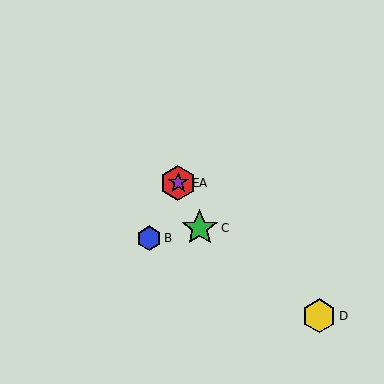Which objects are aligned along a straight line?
Objects A, B, E are aligned along a straight line.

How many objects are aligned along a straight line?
3 objects (A, B, E) are aligned along a straight line.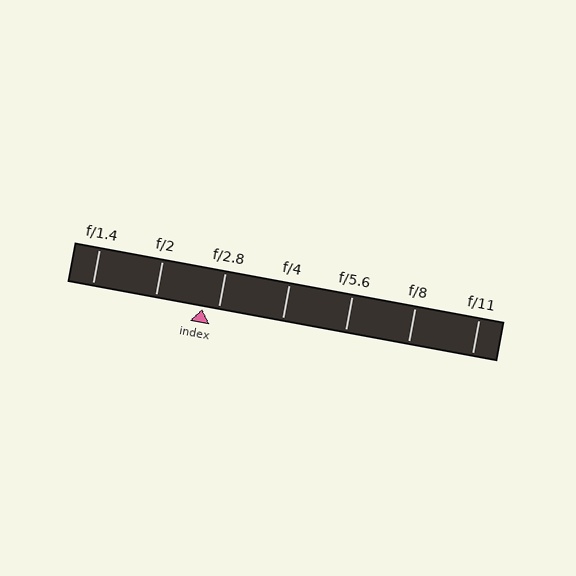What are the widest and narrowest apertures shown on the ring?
The widest aperture shown is f/1.4 and the narrowest is f/11.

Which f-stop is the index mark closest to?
The index mark is closest to f/2.8.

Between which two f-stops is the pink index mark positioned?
The index mark is between f/2 and f/2.8.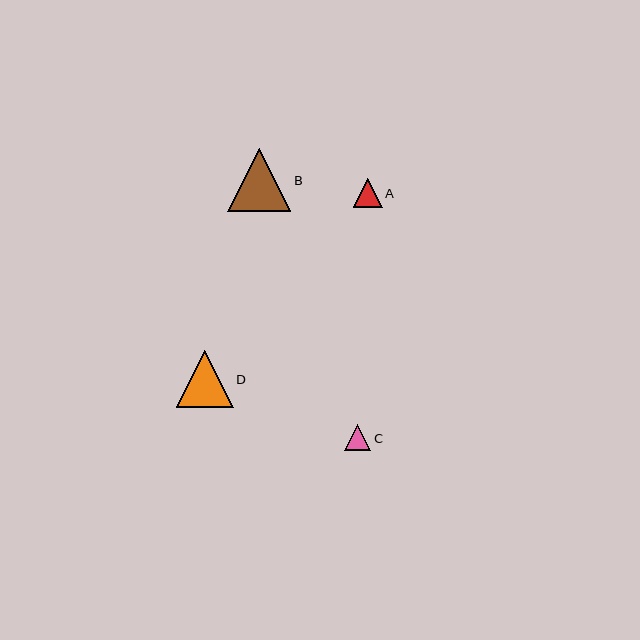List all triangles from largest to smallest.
From largest to smallest: B, D, A, C.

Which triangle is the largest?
Triangle B is the largest with a size of approximately 63 pixels.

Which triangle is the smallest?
Triangle C is the smallest with a size of approximately 26 pixels.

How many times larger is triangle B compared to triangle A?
Triangle B is approximately 2.2 times the size of triangle A.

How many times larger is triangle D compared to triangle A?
Triangle D is approximately 2.0 times the size of triangle A.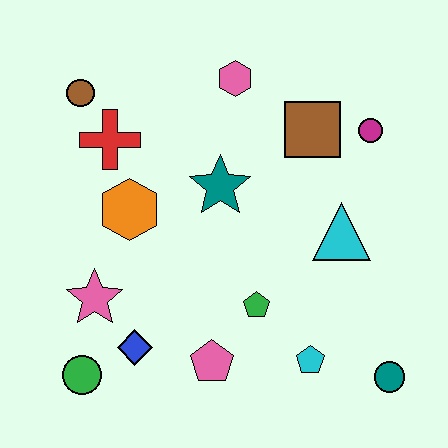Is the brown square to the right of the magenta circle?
No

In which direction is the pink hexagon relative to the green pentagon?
The pink hexagon is above the green pentagon.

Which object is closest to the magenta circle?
The brown square is closest to the magenta circle.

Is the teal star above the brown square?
No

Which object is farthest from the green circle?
The magenta circle is farthest from the green circle.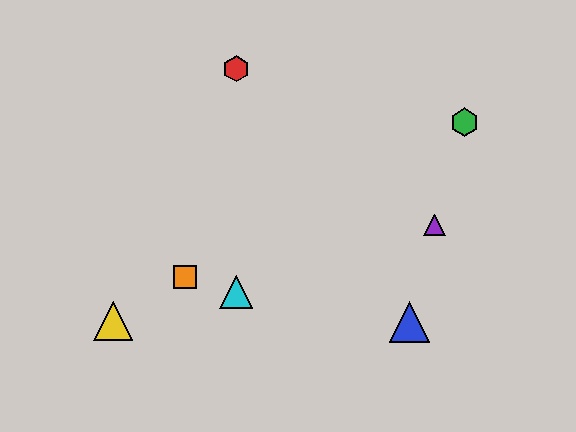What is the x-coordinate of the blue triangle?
The blue triangle is at x≈410.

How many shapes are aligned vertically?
2 shapes (the red hexagon, the cyan triangle) are aligned vertically.